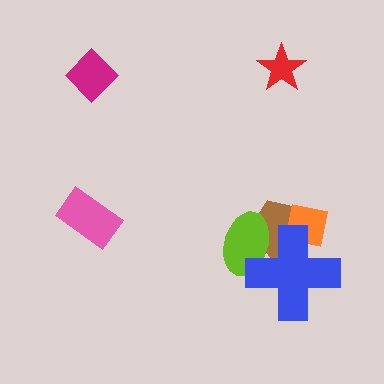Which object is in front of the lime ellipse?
The blue cross is in front of the lime ellipse.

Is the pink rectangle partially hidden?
No, no other shape covers it.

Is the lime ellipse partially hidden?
Yes, it is partially covered by another shape.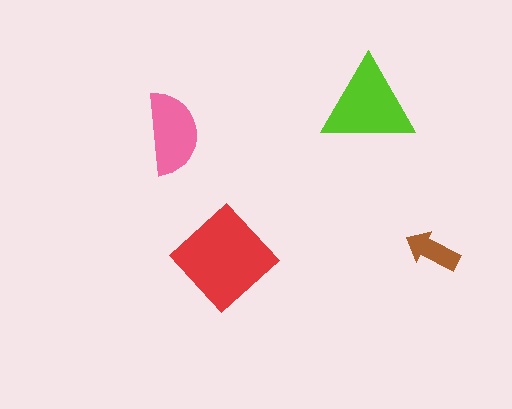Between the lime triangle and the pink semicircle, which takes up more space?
The lime triangle.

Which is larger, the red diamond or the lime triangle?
The red diamond.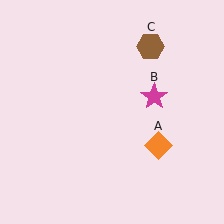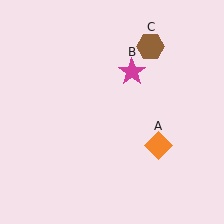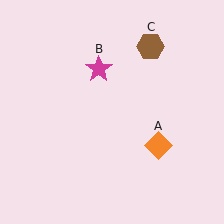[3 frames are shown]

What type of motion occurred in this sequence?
The magenta star (object B) rotated counterclockwise around the center of the scene.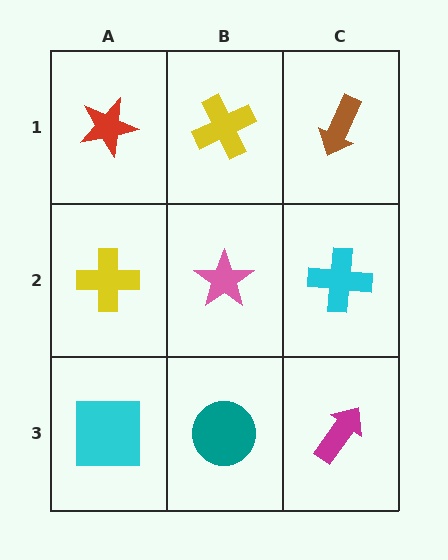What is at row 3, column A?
A cyan square.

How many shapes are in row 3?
3 shapes.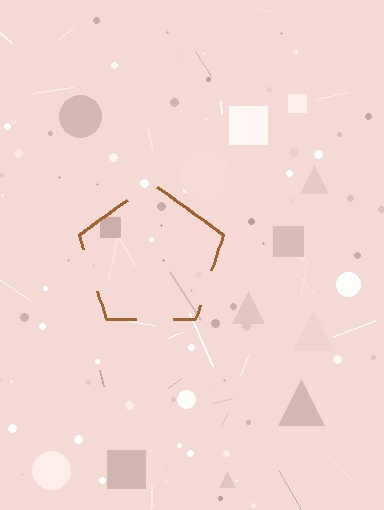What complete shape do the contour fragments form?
The contour fragments form a pentagon.